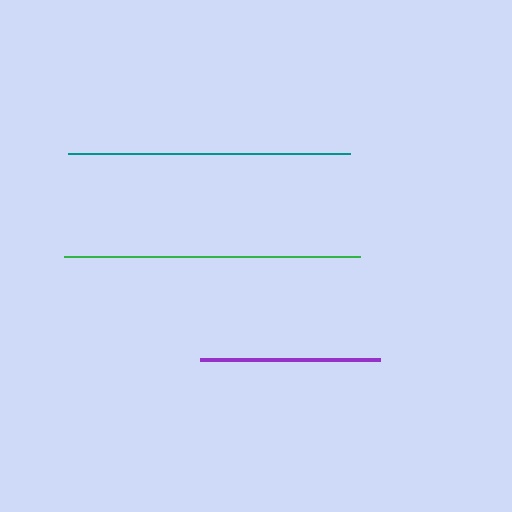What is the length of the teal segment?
The teal segment is approximately 282 pixels long.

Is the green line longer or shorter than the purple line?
The green line is longer than the purple line.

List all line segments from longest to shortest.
From longest to shortest: green, teal, purple.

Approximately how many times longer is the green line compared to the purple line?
The green line is approximately 1.6 times the length of the purple line.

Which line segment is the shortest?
The purple line is the shortest at approximately 180 pixels.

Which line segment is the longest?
The green line is the longest at approximately 295 pixels.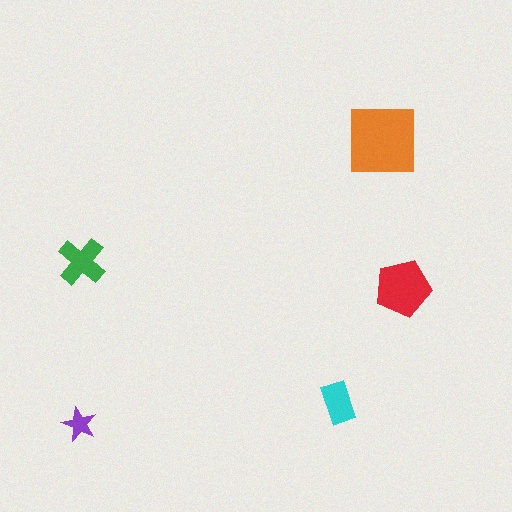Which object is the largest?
The orange square.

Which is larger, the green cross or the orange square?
The orange square.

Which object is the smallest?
The purple star.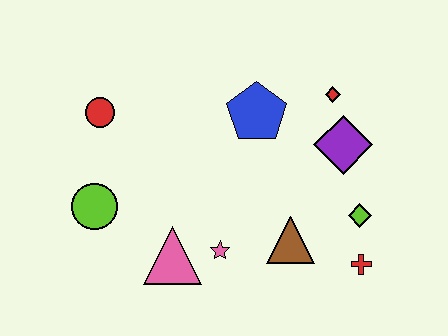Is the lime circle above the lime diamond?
Yes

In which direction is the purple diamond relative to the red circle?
The purple diamond is to the right of the red circle.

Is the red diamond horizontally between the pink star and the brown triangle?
No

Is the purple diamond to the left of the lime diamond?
Yes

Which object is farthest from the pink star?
The red diamond is farthest from the pink star.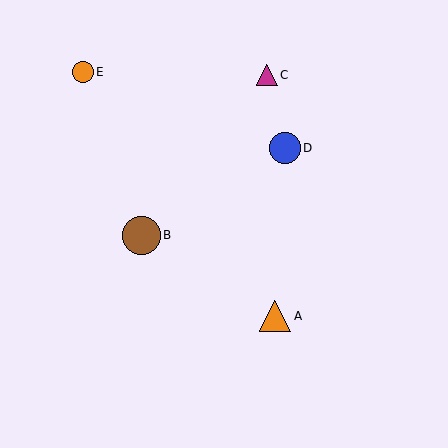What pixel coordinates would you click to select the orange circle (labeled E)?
Click at (83, 72) to select the orange circle E.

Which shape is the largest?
The brown circle (labeled B) is the largest.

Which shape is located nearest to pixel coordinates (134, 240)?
The brown circle (labeled B) at (142, 235) is nearest to that location.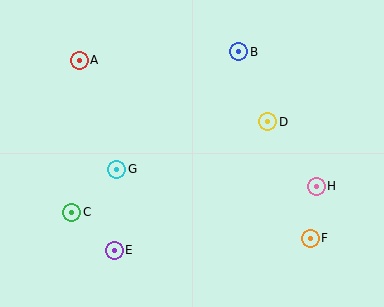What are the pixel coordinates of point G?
Point G is at (117, 169).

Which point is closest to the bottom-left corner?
Point C is closest to the bottom-left corner.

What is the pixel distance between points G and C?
The distance between G and C is 62 pixels.